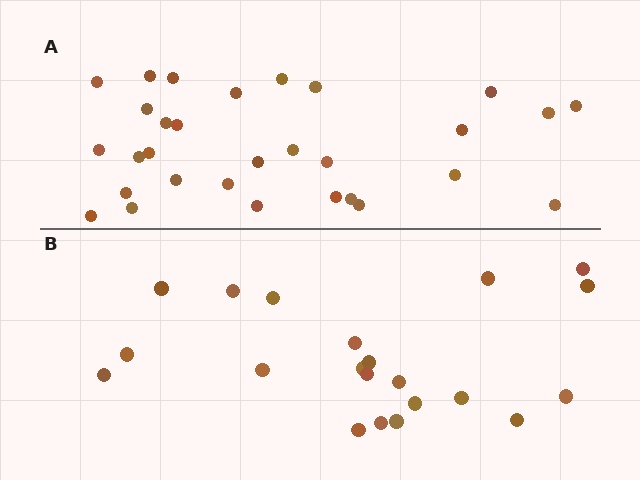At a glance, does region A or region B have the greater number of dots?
Region A (the top region) has more dots.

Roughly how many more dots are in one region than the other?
Region A has roughly 8 or so more dots than region B.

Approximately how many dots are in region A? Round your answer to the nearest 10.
About 30 dots.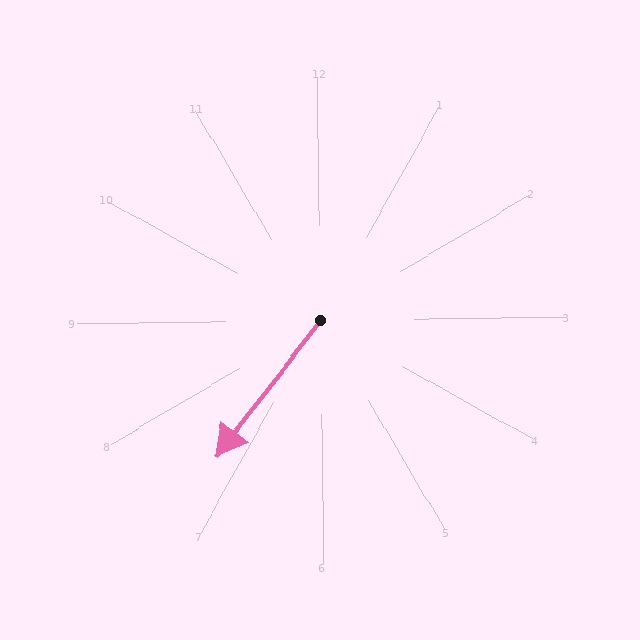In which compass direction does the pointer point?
Southwest.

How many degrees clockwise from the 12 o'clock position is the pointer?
Approximately 218 degrees.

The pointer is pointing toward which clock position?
Roughly 7 o'clock.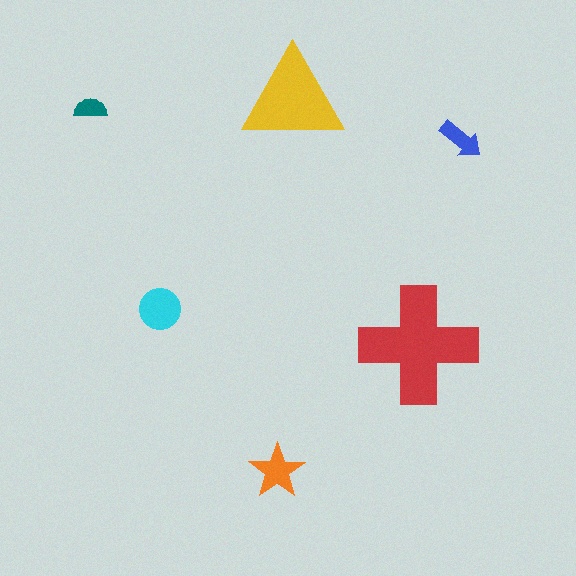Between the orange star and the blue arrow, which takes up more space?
The orange star.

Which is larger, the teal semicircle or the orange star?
The orange star.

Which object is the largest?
The red cross.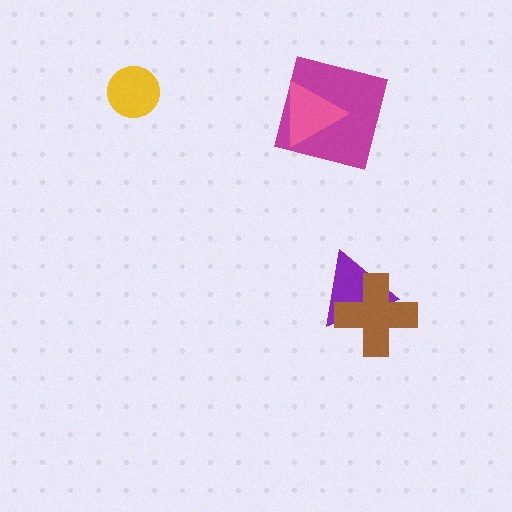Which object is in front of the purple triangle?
The brown cross is in front of the purple triangle.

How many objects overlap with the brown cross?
1 object overlaps with the brown cross.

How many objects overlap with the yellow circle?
0 objects overlap with the yellow circle.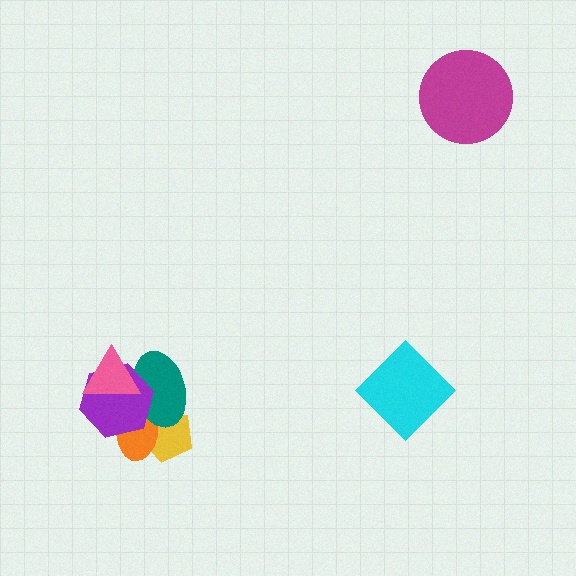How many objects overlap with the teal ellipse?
4 objects overlap with the teal ellipse.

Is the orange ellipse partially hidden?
Yes, it is partially covered by another shape.